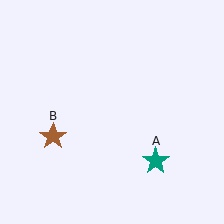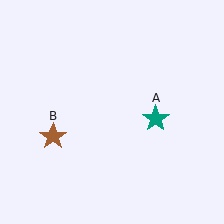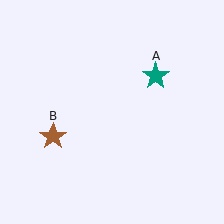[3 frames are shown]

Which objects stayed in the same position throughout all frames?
Brown star (object B) remained stationary.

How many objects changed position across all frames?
1 object changed position: teal star (object A).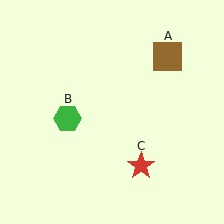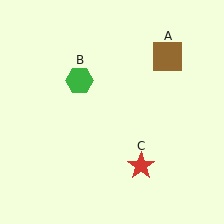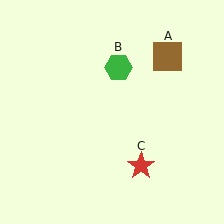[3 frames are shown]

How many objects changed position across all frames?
1 object changed position: green hexagon (object B).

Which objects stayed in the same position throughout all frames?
Brown square (object A) and red star (object C) remained stationary.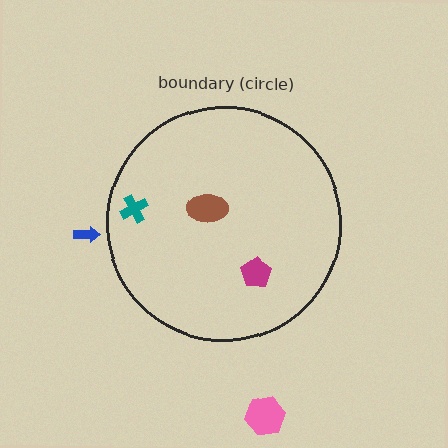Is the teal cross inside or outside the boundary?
Inside.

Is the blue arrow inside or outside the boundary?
Outside.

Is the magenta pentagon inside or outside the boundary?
Inside.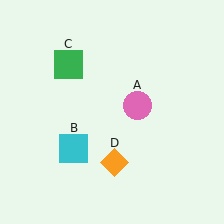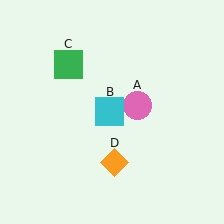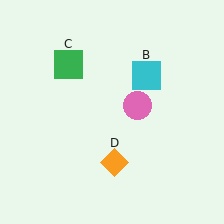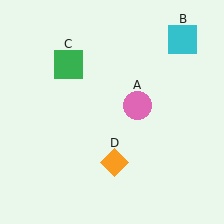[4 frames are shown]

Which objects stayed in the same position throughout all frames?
Pink circle (object A) and green square (object C) and orange diamond (object D) remained stationary.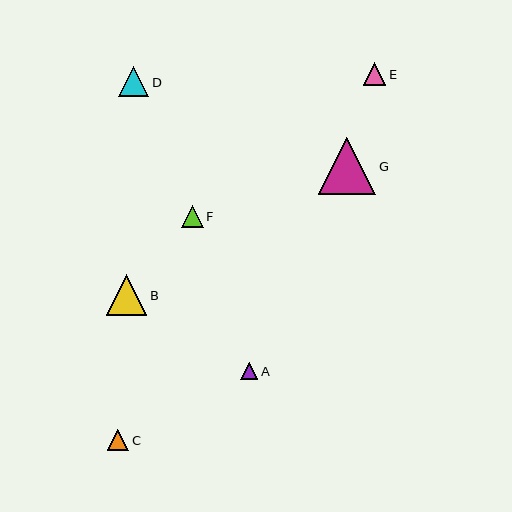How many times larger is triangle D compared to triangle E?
Triangle D is approximately 1.4 times the size of triangle E.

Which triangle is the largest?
Triangle G is the largest with a size of approximately 57 pixels.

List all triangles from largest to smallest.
From largest to smallest: G, B, D, E, F, C, A.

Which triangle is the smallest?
Triangle A is the smallest with a size of approximately 17 pixels.